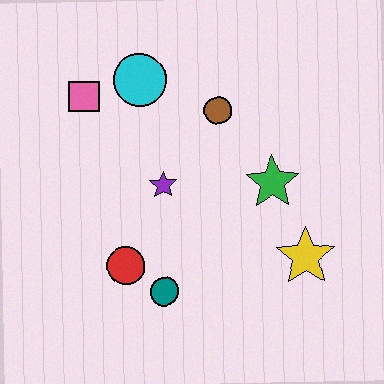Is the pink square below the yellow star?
No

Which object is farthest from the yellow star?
The pink square is farthest from the yellow star.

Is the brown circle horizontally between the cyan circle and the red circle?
No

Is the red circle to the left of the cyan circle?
Yes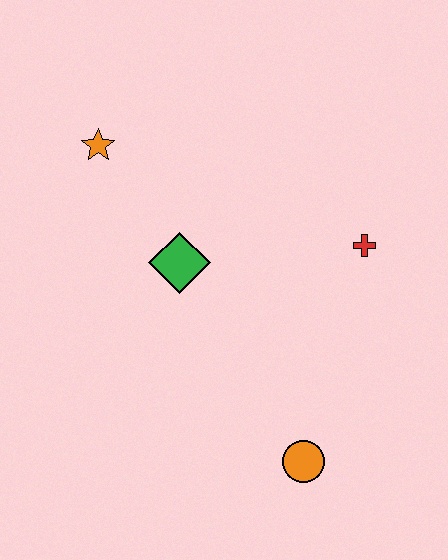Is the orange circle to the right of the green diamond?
Yes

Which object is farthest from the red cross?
The orange star is farthest from the red cross.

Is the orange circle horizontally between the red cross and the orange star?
Yes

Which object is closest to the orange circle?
The red cross is closest to the orange circle.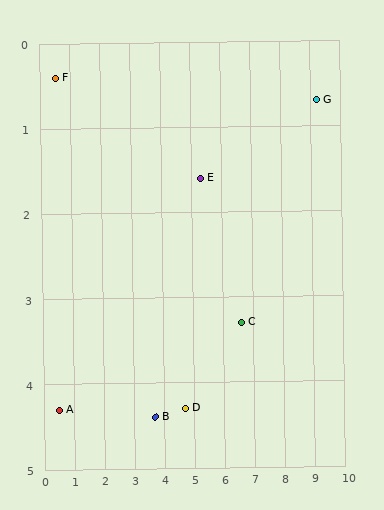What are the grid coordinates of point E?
Point E is at approximately (5.3, 1.6).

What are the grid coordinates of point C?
Point C is at approximately (6.6, 3.3).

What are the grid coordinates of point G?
Point G is at approximately (9.2, 0.7).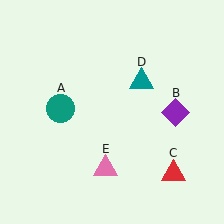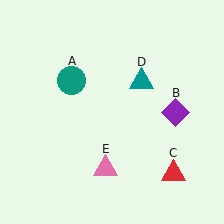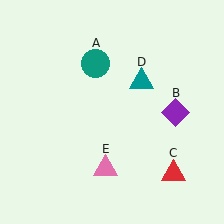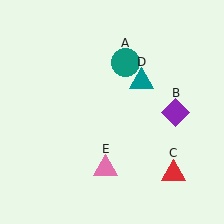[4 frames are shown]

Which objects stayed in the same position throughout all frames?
Purple diamond (object B) and red triangle (object C) and teal triangle (object D) and pink triangle (object E) remained stationary.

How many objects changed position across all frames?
1 object changed position: teal circle (object A).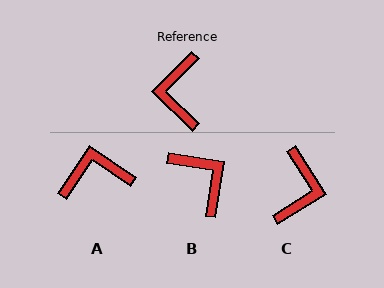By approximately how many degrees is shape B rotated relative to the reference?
Approximately 144 degrees clockwise.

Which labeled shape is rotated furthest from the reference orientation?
C, about 167 degrees away.